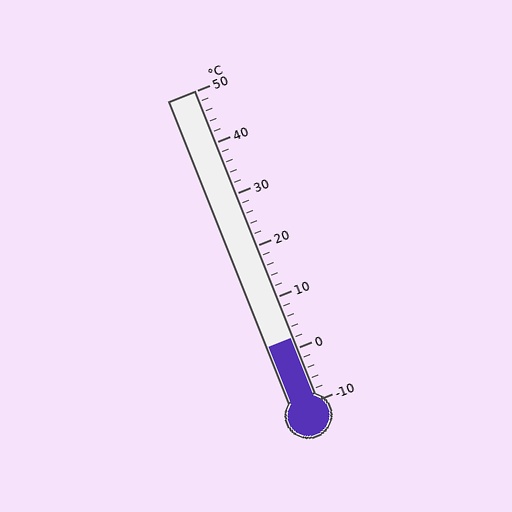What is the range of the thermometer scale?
The thermometer scale ranges from -10°C to 50°C.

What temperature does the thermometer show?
The thermometer shows approximately 2°C.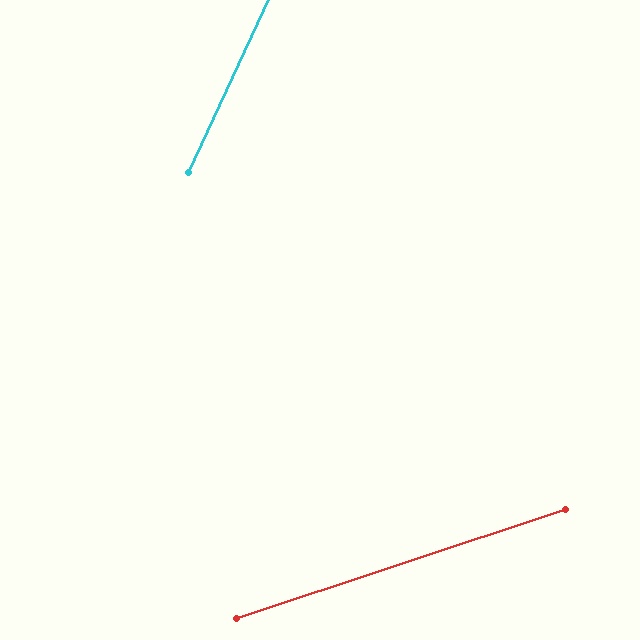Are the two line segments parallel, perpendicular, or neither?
Neither parallel nor perpendicular — they differ by about 47°.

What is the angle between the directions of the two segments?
Approximately 47 degrees.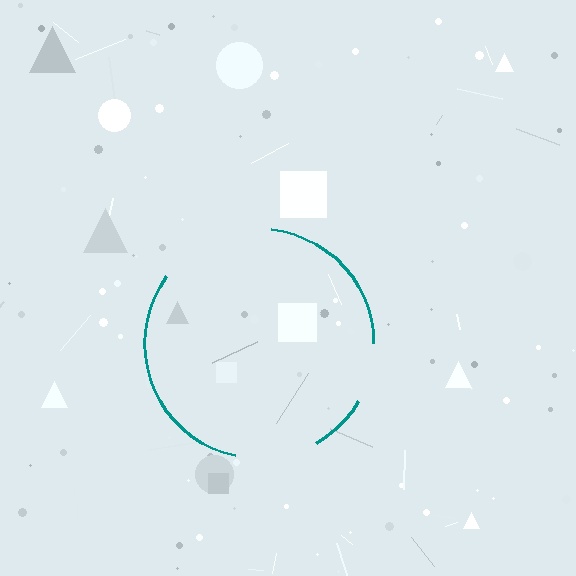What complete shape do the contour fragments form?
The contour fragments form a circle.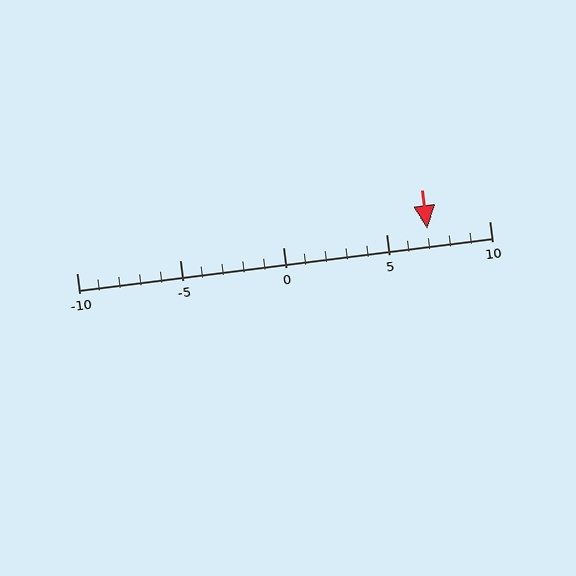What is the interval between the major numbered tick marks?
The major tick marks are spaced 5 units apart.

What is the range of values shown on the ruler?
The ruler shows values from -10 to 10.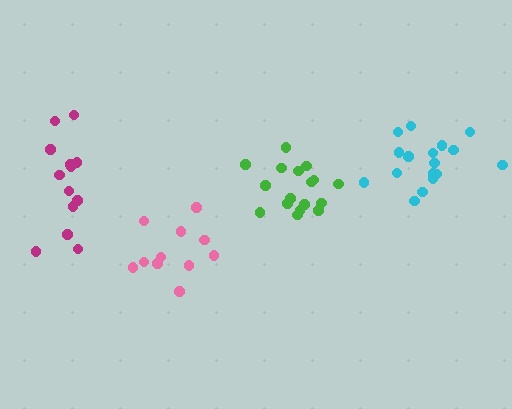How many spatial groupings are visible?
There are 4 spatial groupings.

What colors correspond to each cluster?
The clusters are colored: green, magenta, cyan, pink.